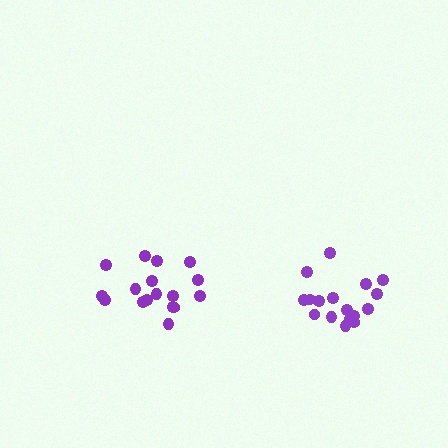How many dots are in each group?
Group 1: 17 dots, Group 2: 17 dots (34 total).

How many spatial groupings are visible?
There are 2 spatial groupings.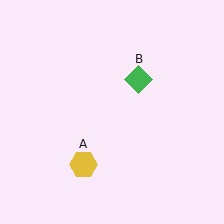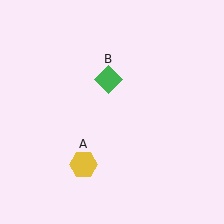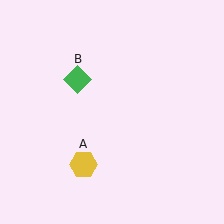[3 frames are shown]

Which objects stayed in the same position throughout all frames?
Yellow hexagon (object A) remained stationary.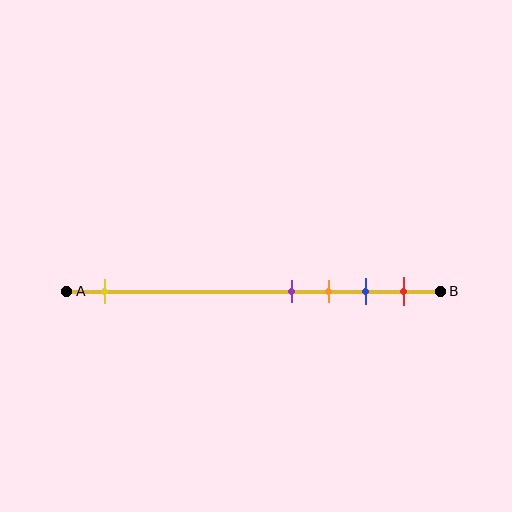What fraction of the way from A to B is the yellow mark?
The yellow mark is approximately 10% (0.1) of the way from A to B.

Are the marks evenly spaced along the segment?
No, the marks are not evenly spaced.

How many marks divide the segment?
There are 5 marks dividing the segment.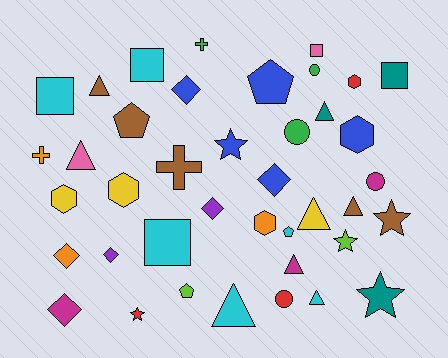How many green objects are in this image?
There are 3 green objects.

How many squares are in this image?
There are 5 squares.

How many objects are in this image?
There are 40 objects.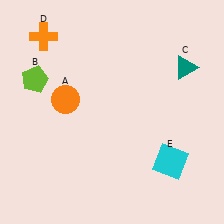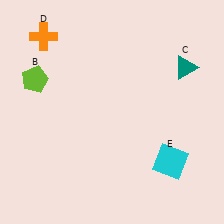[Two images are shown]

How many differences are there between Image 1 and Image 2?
There is 1 difference between the two images.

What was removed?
The orange circle (A) was removed in Image 2.